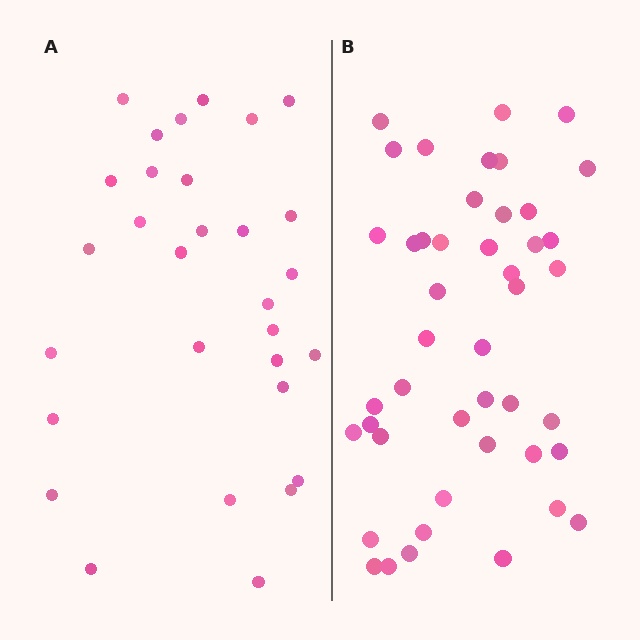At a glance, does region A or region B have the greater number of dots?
Region B (the right region) has more dots.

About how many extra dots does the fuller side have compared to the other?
Region B has approximately 15 more dots than region A.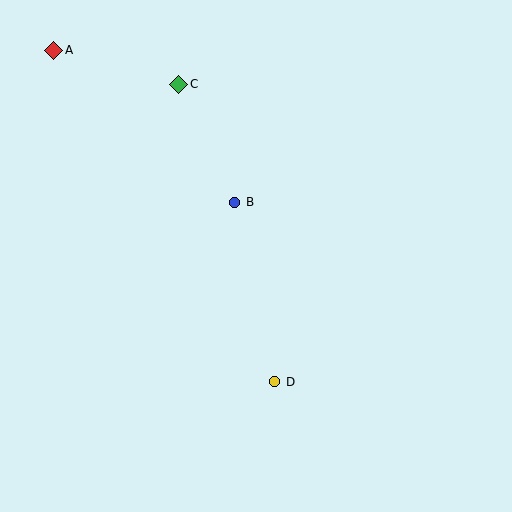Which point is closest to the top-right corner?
Point B is closest to the top-right corner.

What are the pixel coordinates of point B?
Point B is at (235, 202).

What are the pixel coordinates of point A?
Point A is at (54, 50).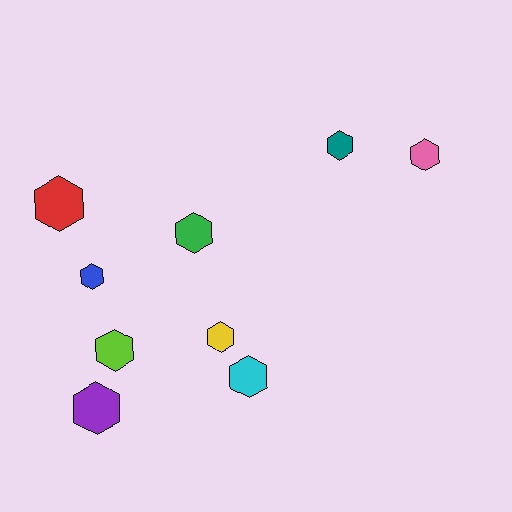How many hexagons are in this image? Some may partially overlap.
There are 9 hexagons.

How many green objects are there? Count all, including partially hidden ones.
There is 1 green object.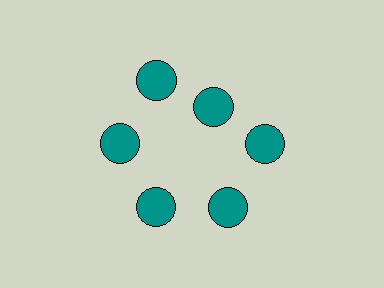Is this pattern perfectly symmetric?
No. The 6 teal circles are arranged in a ring, but one element near the 1 o'clock position is pulled inward toward the center, breaking the 6-fold rotational symmetry.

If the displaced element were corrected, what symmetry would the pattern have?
It would have 6-fold rotational symmetry — the pattern would map onto itself every 60 degrees.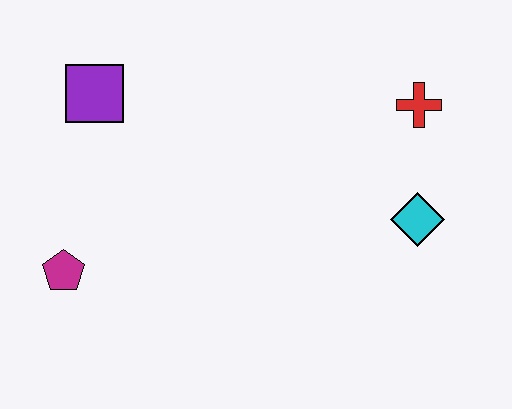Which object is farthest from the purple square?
The cyan diamond is farthest from the purple square.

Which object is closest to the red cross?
The cyan diamond is closest to the red cross.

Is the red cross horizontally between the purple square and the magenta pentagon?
No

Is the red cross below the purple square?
Yes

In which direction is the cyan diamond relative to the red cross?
The cyan diamond is below the red cross.